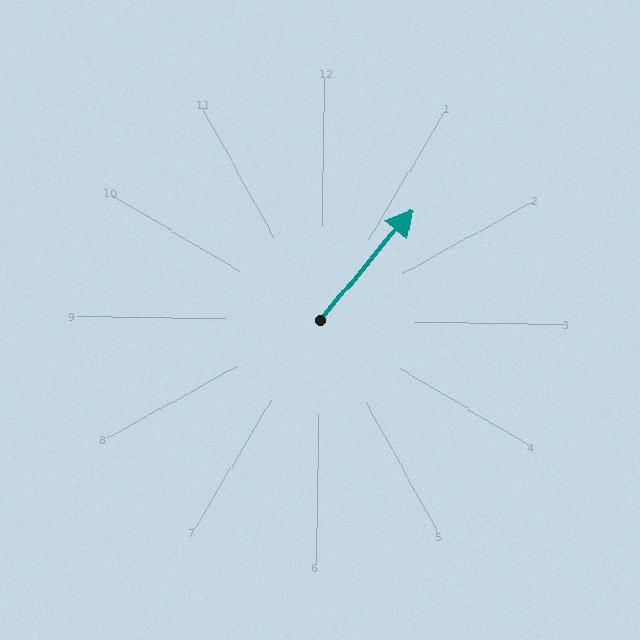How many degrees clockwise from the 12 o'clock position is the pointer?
Approximately 39 degrees.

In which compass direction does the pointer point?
Northeast.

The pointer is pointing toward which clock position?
Roughly 1 o'clock.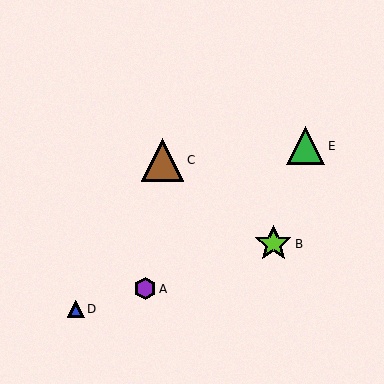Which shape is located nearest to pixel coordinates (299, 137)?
The green triangle (labeled E) at (306, 146) is nearest to that location.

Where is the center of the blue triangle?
The center of the blue triangle is at (76, 309).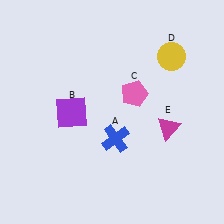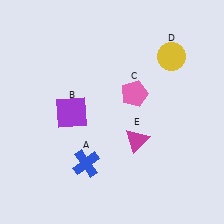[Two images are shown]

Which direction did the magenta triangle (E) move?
The magenta triangle (E) moved left.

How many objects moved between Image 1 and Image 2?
2 objects moved between the two images.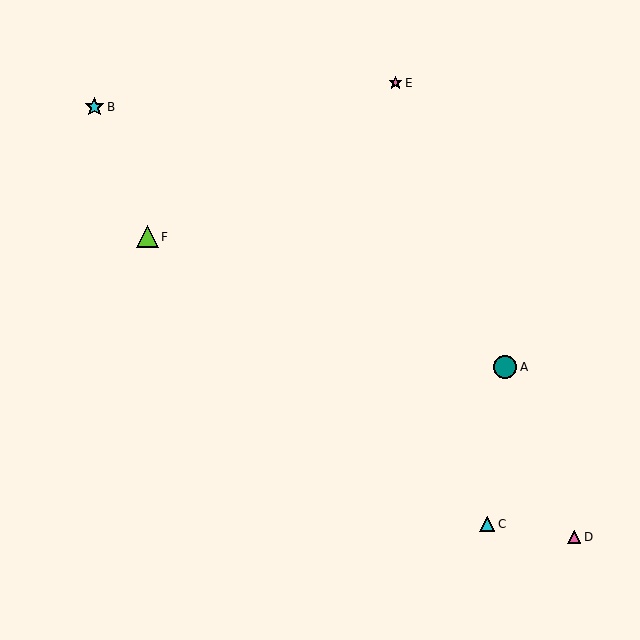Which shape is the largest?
The teal circle (labeled A) is the largest.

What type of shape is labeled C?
Shape C is a cyan triangle.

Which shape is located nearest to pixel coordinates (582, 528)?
The pink triangle (labeled D) at (574, 537) is nearest to that location.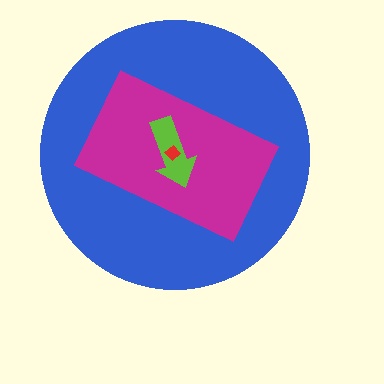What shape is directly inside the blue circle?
The magenta rectangle.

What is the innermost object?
The red diamond.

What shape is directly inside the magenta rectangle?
The lime arrow.